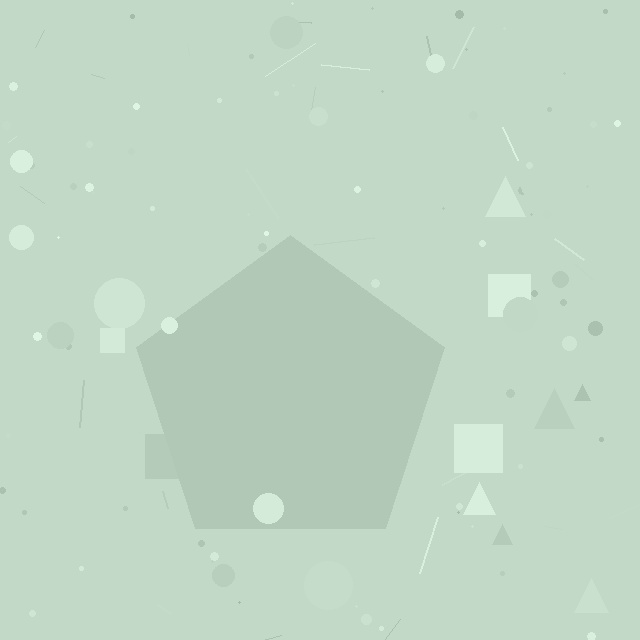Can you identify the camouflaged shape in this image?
The camouflaged shape is a pentagon.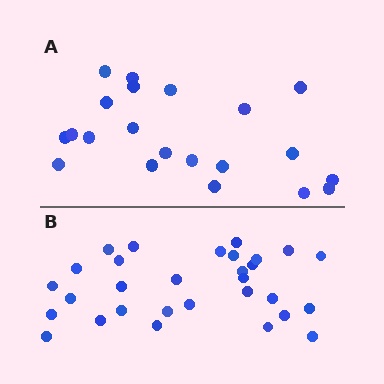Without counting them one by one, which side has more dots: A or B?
Region B (the bottom region) has more dots.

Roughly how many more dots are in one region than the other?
Region B has roughly 8 or so more dots than region A.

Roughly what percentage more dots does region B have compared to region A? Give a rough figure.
About 45% more.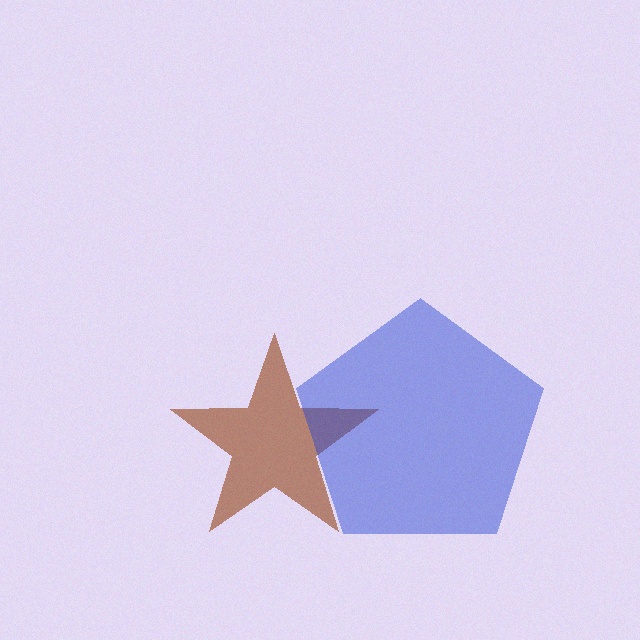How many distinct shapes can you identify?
There are 2 distinct shapes: a brown star, a blue pentagon.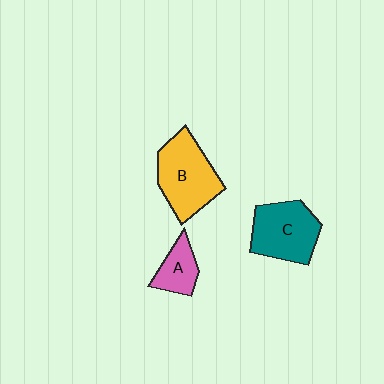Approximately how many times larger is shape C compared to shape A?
Approximately 1.9 times.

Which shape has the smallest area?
Shape A (pink).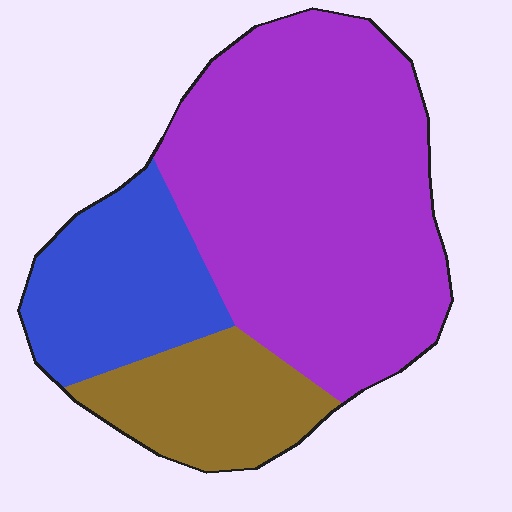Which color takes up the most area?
Purple, at roughly 60%.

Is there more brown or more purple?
Purple.